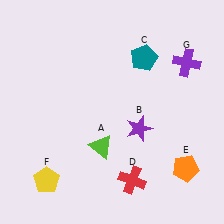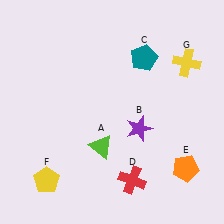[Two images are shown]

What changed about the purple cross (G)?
In Image 1, G is purple. In Image 2, it changed to yellow.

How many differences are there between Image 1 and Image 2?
There is 1 difference between the two images.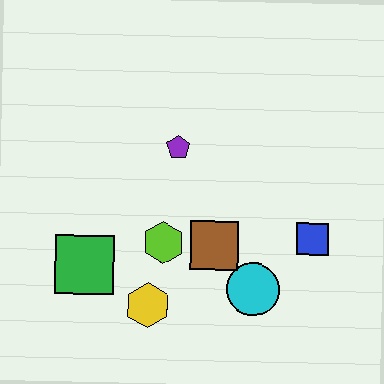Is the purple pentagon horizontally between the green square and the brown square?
Yes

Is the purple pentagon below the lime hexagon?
No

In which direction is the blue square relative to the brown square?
The blue square is to the right of the brown square.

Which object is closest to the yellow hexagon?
The lime hexagon is closest to the yellow hexagon.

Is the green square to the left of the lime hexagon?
Yes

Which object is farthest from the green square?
The blue square is farthest from the green square.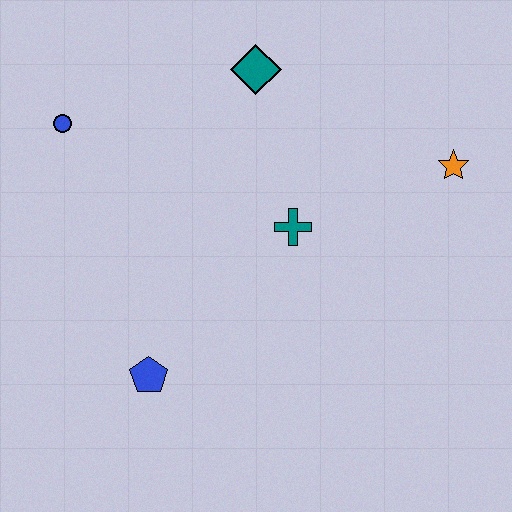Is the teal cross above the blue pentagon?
Yes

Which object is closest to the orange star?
The teal cross is closest to the orange star.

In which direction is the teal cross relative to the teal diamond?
The teal cross is below the teal diamond.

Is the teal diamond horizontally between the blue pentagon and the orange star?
Yes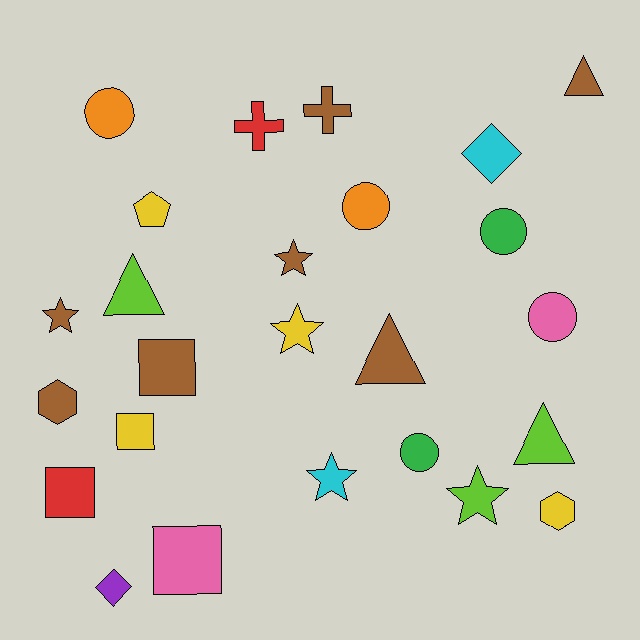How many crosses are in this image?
There are 2 crosses.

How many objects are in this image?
There are 25 objects.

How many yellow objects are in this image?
There are 4 yellow objects.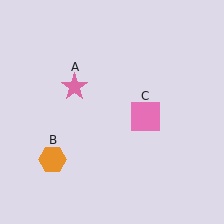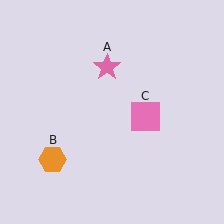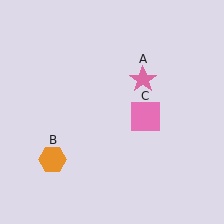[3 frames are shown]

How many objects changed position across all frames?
1 object changed position: pink star (object A).